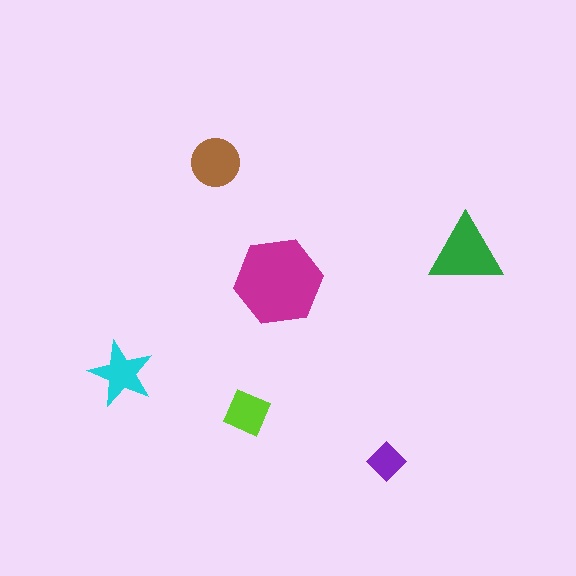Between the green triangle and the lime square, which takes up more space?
The green triangle.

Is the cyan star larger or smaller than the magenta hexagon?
Smaller.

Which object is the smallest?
The purple diamond.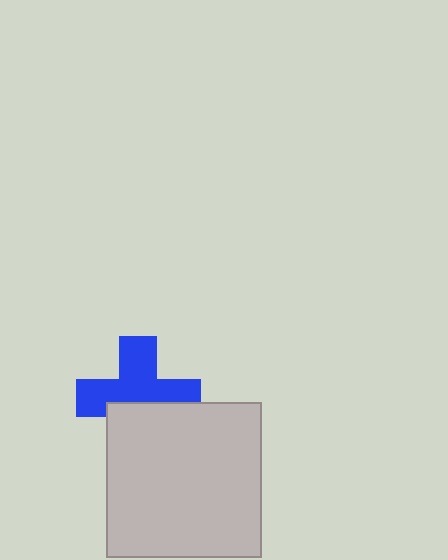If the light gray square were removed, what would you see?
You would see the complete blue cross.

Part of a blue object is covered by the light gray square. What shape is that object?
It is a cross.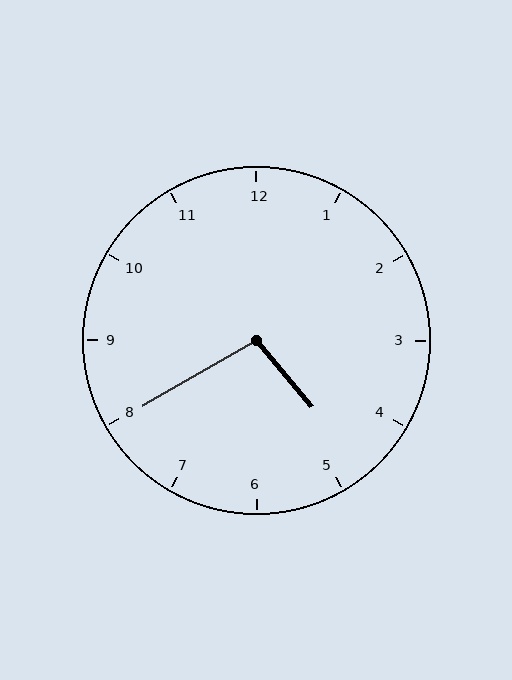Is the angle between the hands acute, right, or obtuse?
It is obtuse.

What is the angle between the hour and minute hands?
Approximately 100 degrees.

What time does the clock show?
4:40.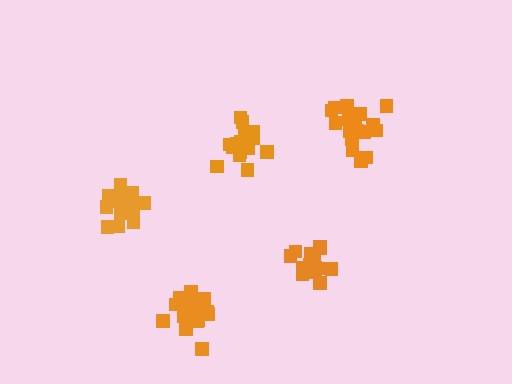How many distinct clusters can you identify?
There are 5 distinct clusters.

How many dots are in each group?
Group 1: 15 dots, Group 2: 18 dots, Group 3: 19 dots, Group 4: 19 dots, Group 5: 18 dots (89 total).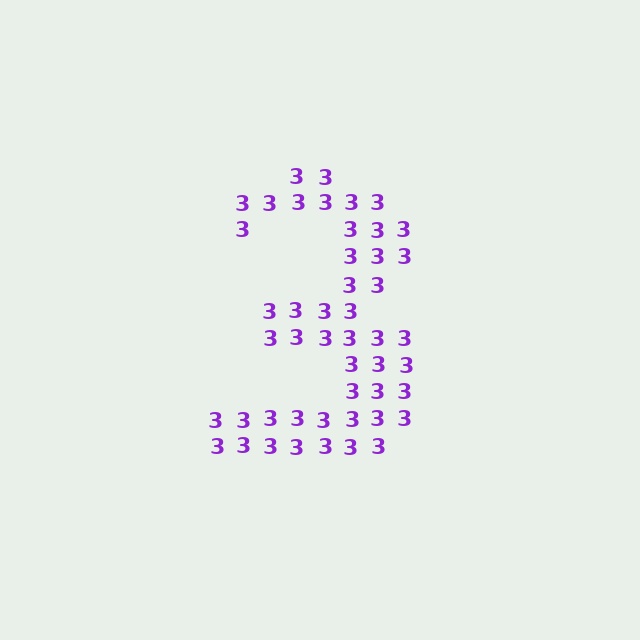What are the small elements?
The small elements are digit 3's.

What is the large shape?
The large shape is the digit 3.